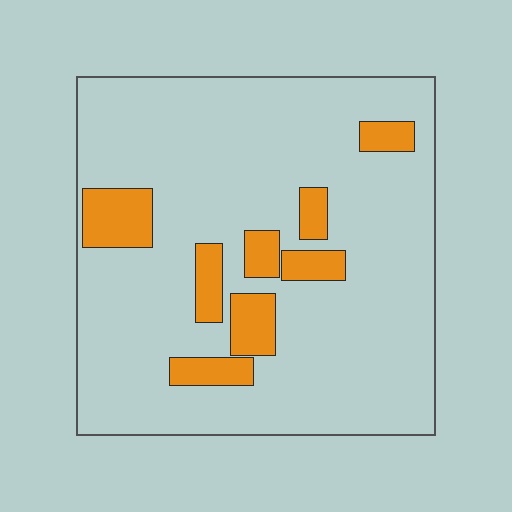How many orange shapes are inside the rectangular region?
8.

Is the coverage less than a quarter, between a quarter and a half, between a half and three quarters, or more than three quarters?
Less than a quarter.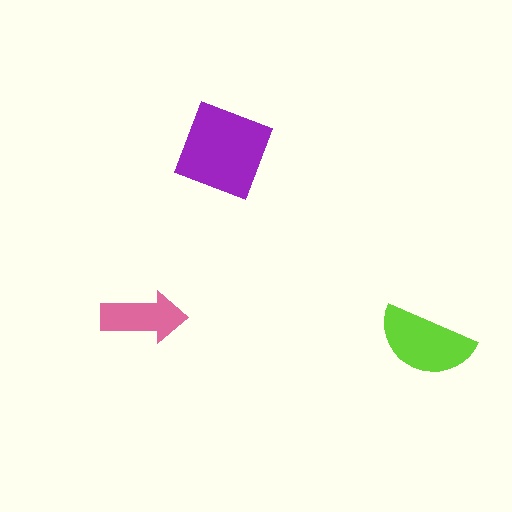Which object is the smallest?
The pink arrow.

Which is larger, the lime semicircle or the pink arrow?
The lime semicircle.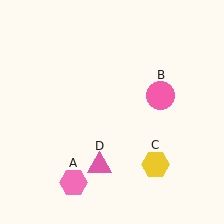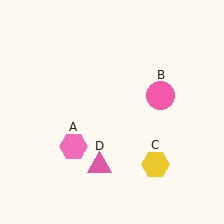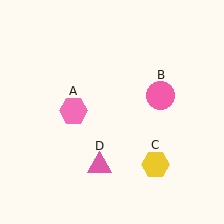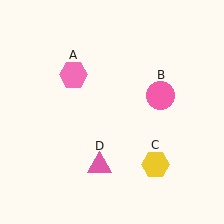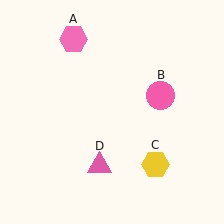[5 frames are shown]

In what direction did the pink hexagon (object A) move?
The pink hexagon (object A) moved up.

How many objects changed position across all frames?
1 object changed position: pink hexagon (object A).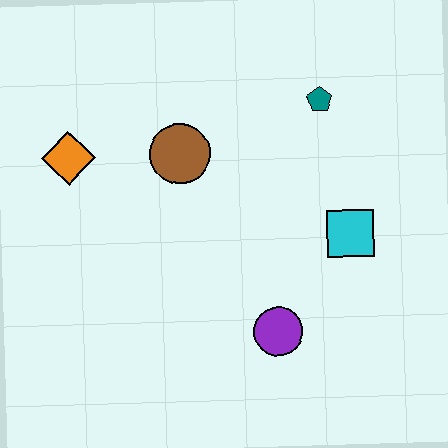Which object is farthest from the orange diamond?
The cyan square is farthest from the orange diamond.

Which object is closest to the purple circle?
The cyan square is closest to the purple circle.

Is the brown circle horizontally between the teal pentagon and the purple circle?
No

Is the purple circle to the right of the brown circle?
Yes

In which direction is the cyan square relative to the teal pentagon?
The cyan square is below the teal pentagon.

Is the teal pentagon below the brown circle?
No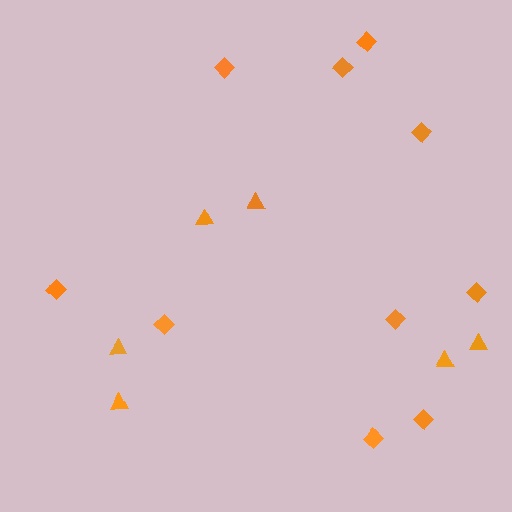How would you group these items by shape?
There are 2 groups: one group of triangles (6) and one group of diamonds (10).